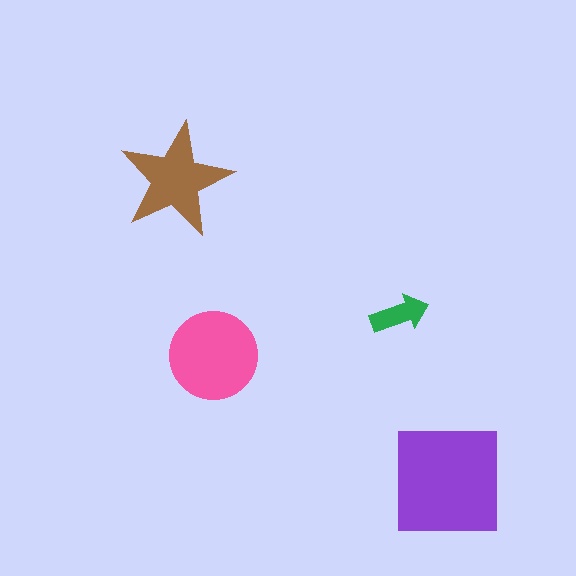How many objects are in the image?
There are 4 objects in the image.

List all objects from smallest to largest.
The green arrow, the brown star, the pink circle, the purple square.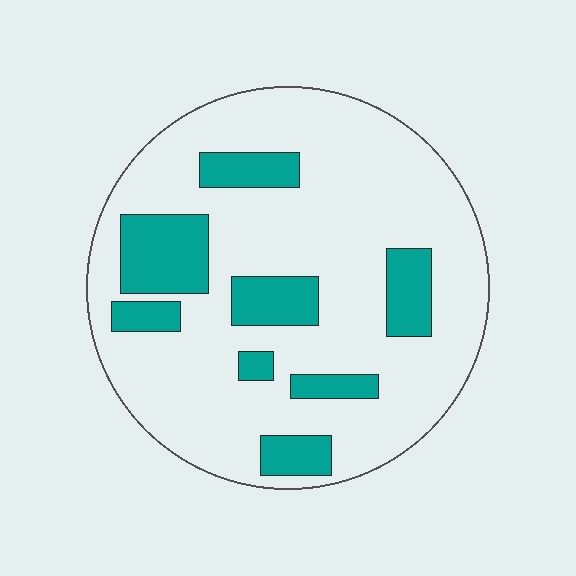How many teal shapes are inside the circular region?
8.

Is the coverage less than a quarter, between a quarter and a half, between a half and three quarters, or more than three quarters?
Less than a quarter.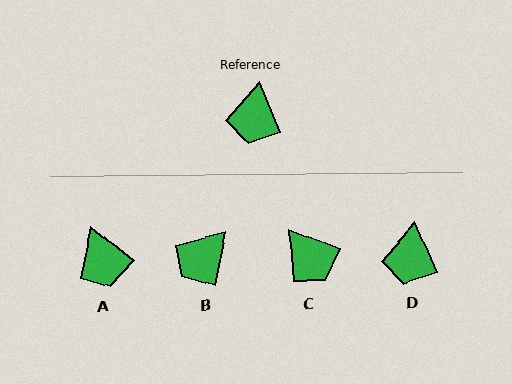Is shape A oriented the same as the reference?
No, it is off by about 28 degrees.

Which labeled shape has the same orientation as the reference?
D.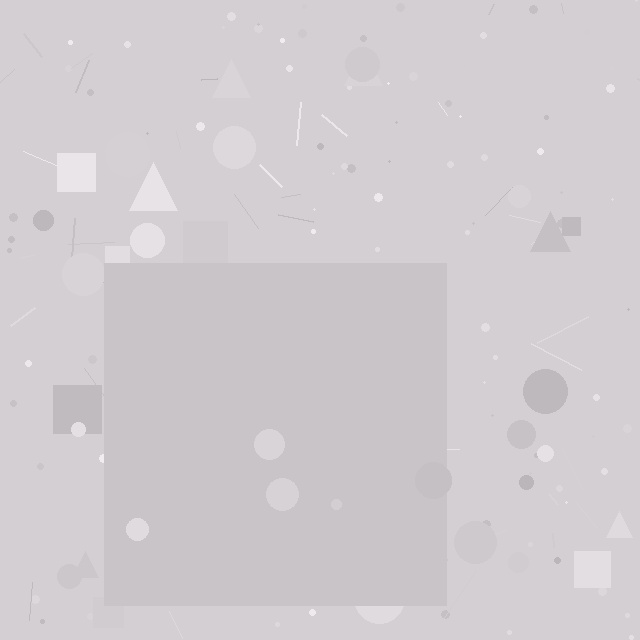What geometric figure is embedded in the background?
A square is embedded in the background.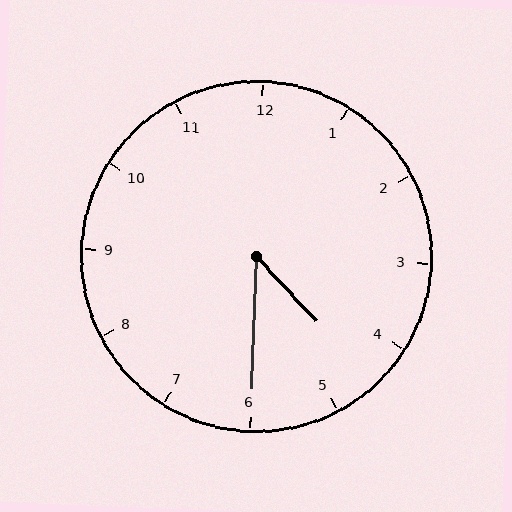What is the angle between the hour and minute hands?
Approximately 45 degrees.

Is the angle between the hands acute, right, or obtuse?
It is acute.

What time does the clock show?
4:30.